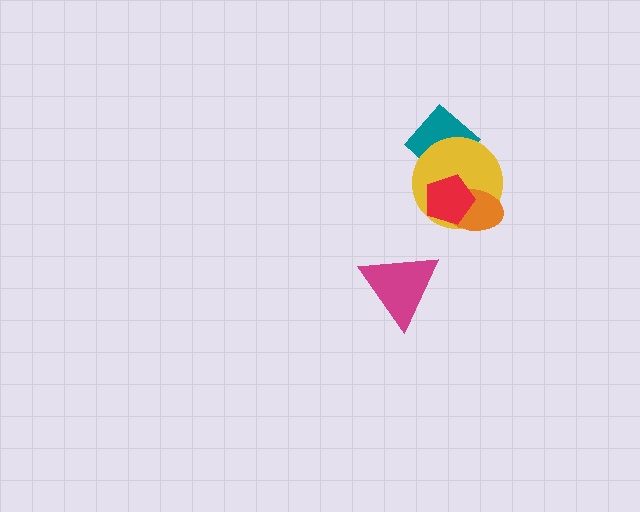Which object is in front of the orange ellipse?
The red pentagon is in front of the orange ellipse.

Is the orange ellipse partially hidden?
Yes, it is partially covered by another shape.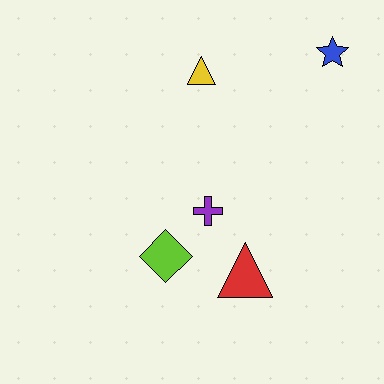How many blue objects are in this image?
There is 1 blue object.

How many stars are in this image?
There is 1 star.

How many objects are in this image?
There are 5 objects.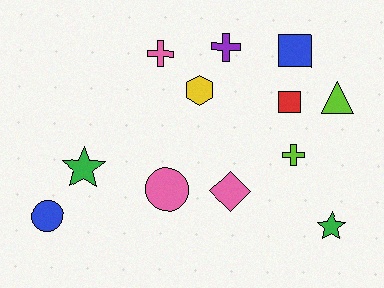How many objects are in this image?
There are 12 objects.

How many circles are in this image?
There are 2 circles.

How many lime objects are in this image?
There are 2 lime objects.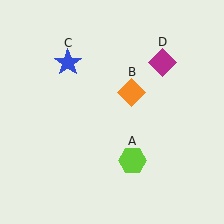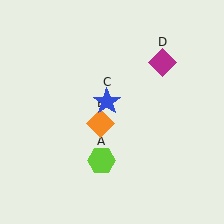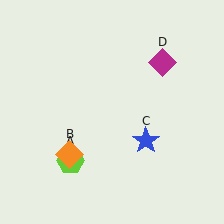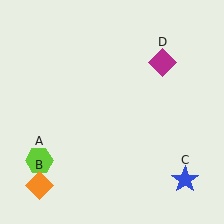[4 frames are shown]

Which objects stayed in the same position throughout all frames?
Magenta diamond (object D) remained stationary.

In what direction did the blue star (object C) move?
The blue star (object C) moved down and to the right.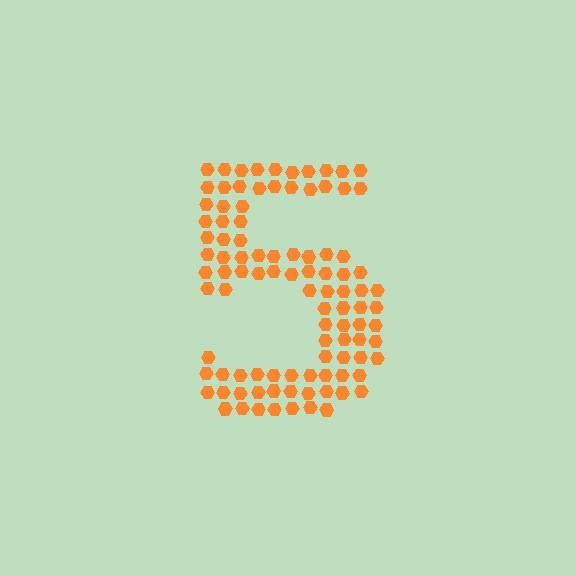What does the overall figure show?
The overall figure shows the digit 5.